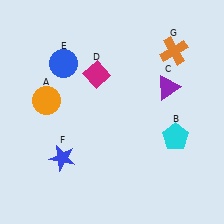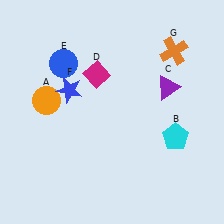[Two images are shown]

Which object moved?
The blue star (F) moved up.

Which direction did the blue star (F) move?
The blue star (F) moved up.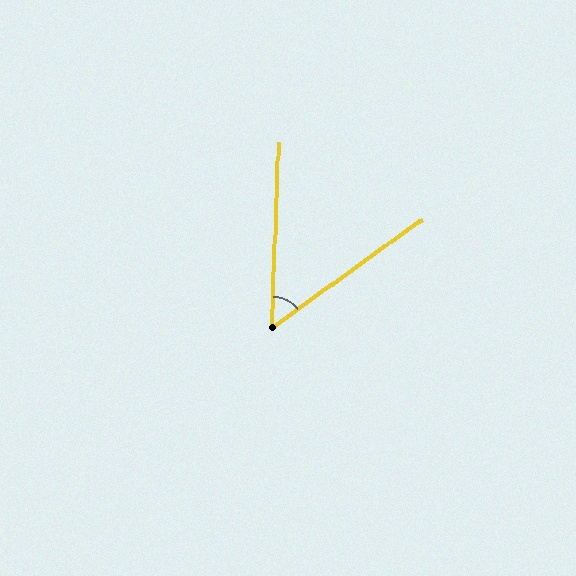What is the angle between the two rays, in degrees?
Approximately 52 degrees.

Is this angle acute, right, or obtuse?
It is acute.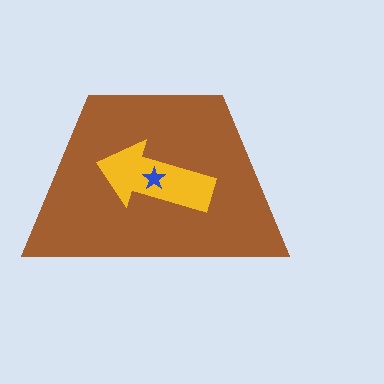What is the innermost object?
The blue star.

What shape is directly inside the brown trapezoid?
The yellow arrow.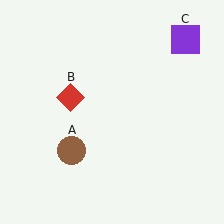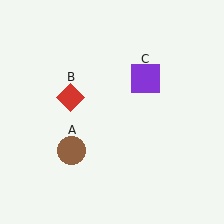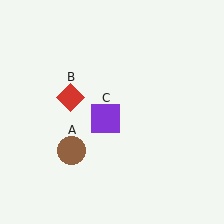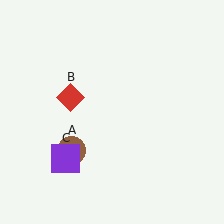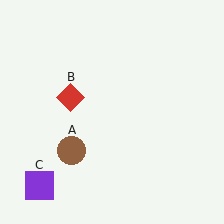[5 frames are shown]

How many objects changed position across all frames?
1 object changed position: purple square (object C).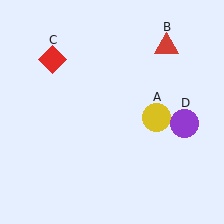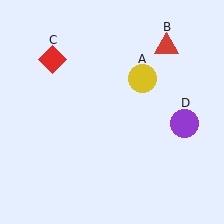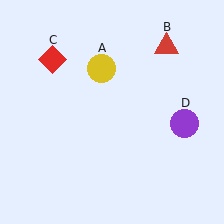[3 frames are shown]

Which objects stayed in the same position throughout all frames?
Red triangle (object B) and red diamond (object C) and purple circle (object D) remained stationary.